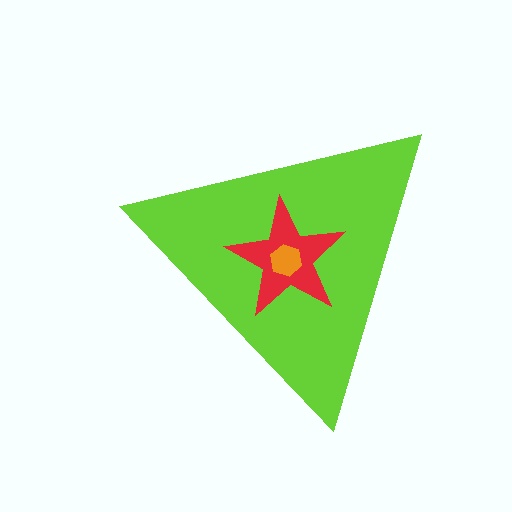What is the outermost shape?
The lime triangle.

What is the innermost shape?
The orange hexagon.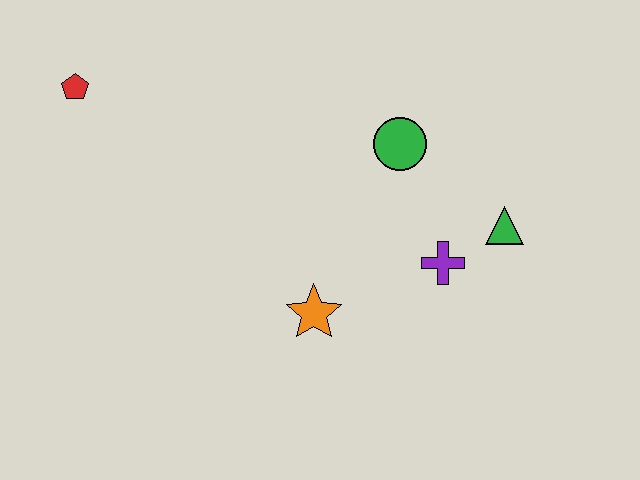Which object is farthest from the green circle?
The red pentagon is farthest from the green circle.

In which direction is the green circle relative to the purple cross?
The green circle is above the purple cross.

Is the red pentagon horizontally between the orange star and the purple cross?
No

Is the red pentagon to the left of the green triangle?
Yes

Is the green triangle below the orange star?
No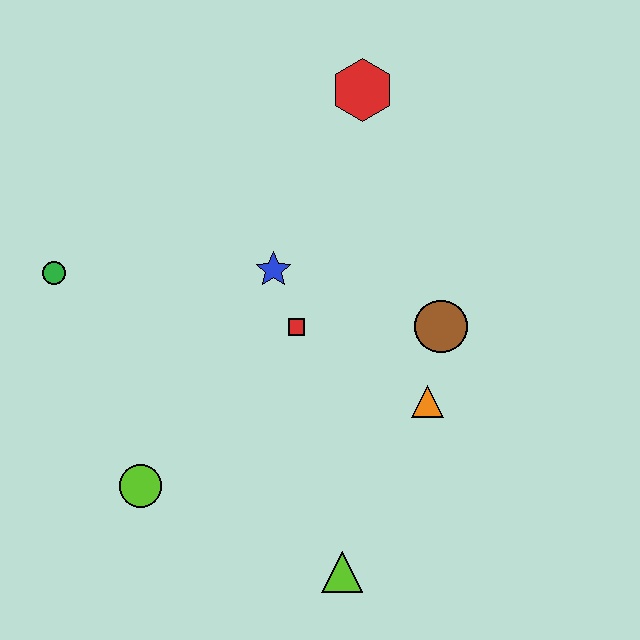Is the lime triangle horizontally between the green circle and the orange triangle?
Yes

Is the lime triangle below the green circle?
Yes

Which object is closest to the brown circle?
The orange triangle is closest to the brown circle.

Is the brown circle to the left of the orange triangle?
No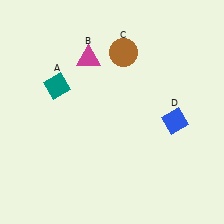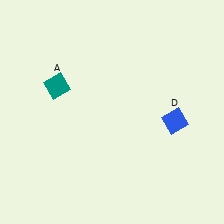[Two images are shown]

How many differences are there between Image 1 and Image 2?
There are 2 differences between the two images.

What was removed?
The brown circle (C), the magenta triangle (B) were removed in Image 2.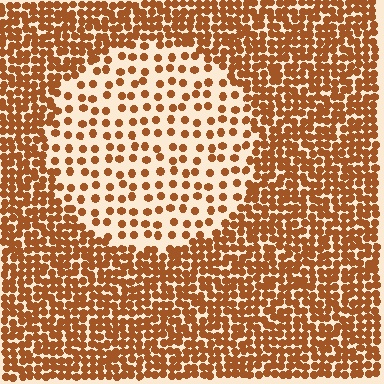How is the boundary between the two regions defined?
The boundary is defined by a change in element density (approximately 2.6x ratio). All elements are the same color, size, and shape.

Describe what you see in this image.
The image contains small brown elements arranged at two different densities. A circle-shaped region is visible where the elements are less densely packed than the surrounding area.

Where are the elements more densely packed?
The elements are more densely packed outside the circle boundary.